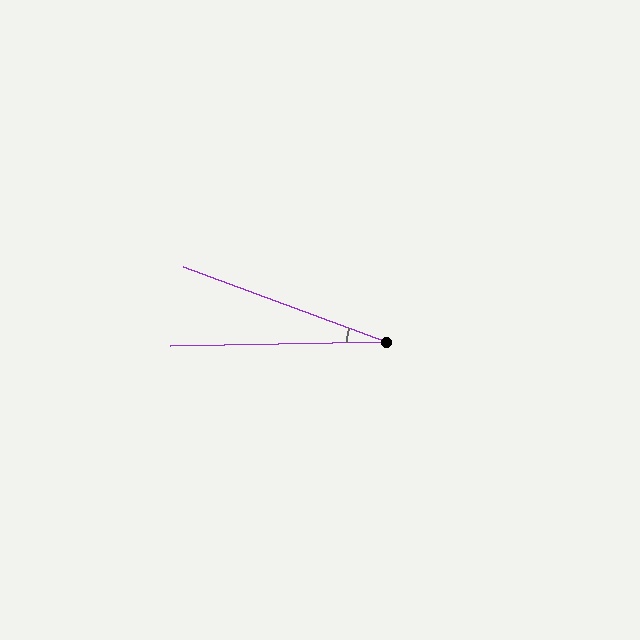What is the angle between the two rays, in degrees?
Approximately 21 degrees.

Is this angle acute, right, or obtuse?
It is acute.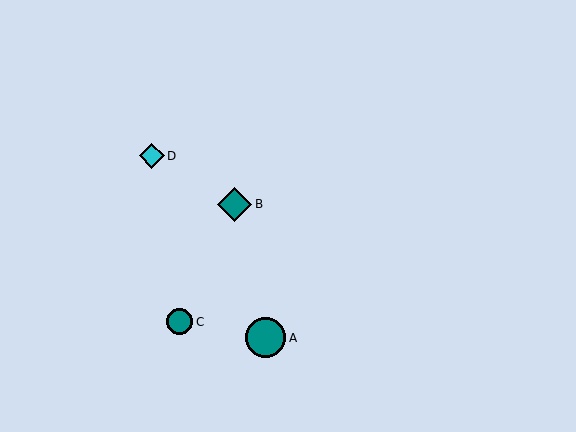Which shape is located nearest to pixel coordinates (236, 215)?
The teal diamond (labeled B) at (235, 204) is nearest to that location.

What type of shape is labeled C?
Shape C is a teal circle.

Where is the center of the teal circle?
The center of the teal circle is at (180, 322).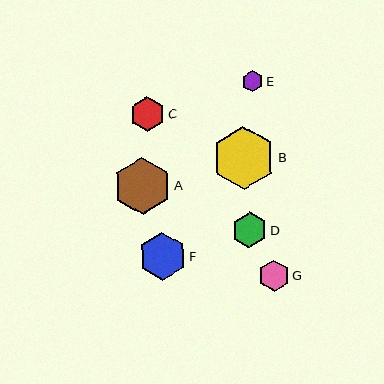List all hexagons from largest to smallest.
From largest to smallest: B, A, F, D, C, G, E.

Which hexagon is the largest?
Hexagon B is the largest with a size of approximately 63 pixels.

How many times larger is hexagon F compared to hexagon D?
Hexagon F is approximately 1.3 times the size of hexagon D.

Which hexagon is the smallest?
Hexagon E is the smallest with a size of approximately 21 pixels.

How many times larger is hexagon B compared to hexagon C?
Hexagon B is approximately 1.8 times the size of hexagon C.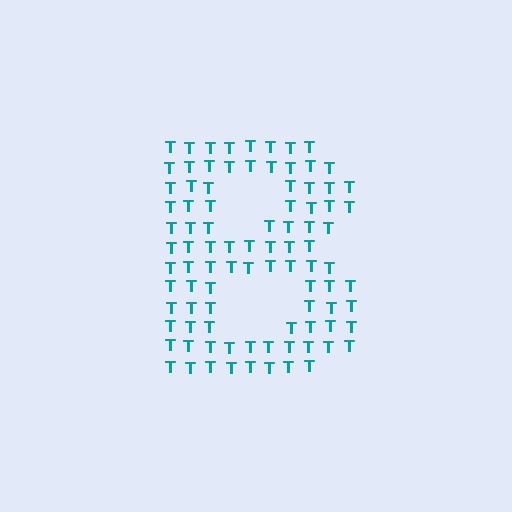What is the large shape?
The large shape is the letter B.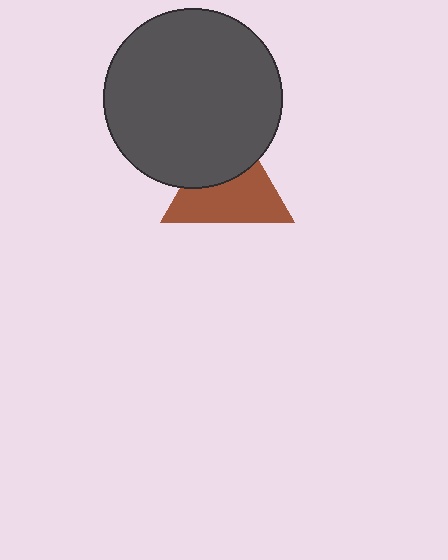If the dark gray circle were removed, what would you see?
You would see the complete brown triangle.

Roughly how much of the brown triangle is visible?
About half of it is visible (roughly 60%).